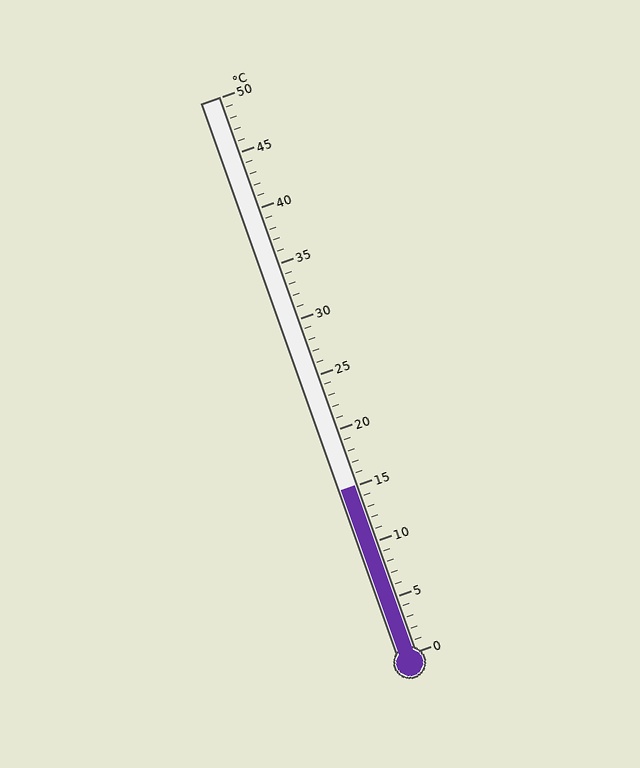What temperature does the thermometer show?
The thermometer shows approximately 15°C.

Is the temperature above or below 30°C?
The temperature is below 30°C.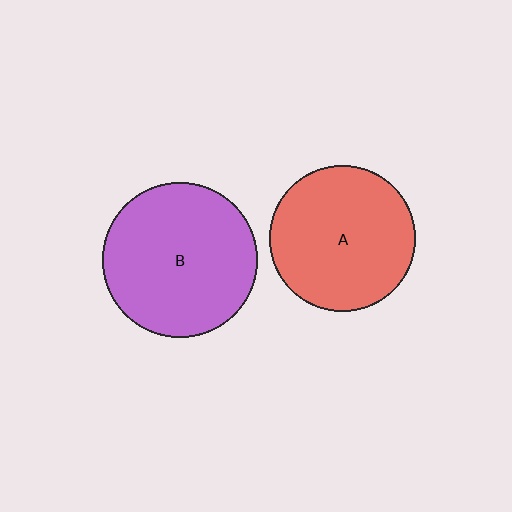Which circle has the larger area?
Circle B (purple).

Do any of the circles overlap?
No, none of the circles overlap.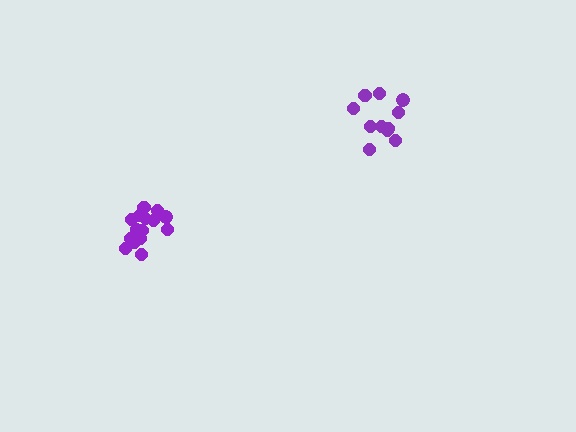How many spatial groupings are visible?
There are 2 spatial groupings.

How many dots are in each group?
Group 1: 15 dots, Group 2: 11 dots (26 total).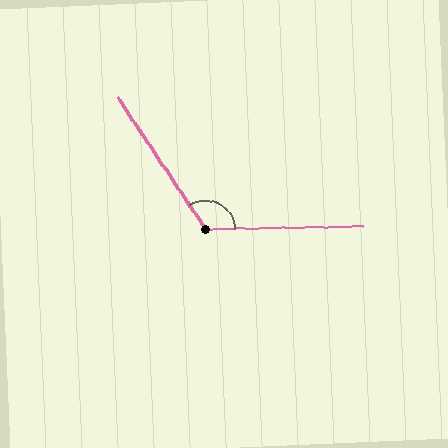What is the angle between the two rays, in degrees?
Approximately 122 degrees.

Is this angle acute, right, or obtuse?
It is obtuse.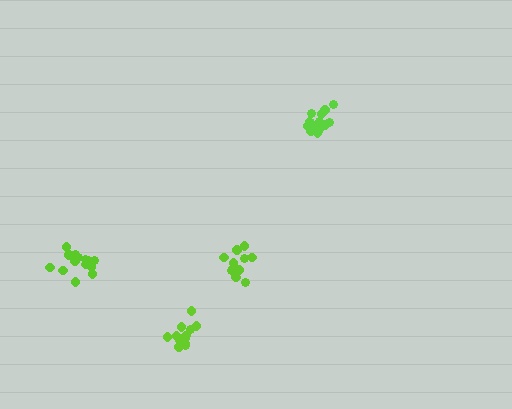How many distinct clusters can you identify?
There are 4 distinct clusters.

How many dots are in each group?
Group 1: 14 dots, Group 2: 17 dots, Group 3: 15 dots, Group 4: 12 dots (58 total).